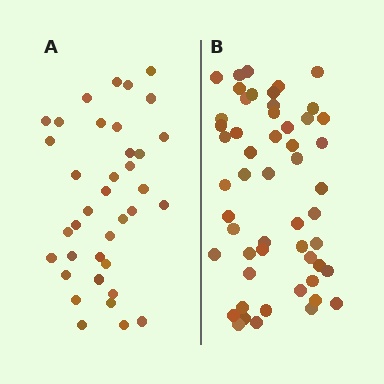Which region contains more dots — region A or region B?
Region B (the right region) has more dots.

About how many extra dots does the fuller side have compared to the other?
Region B has approximately 15 more dots than region A.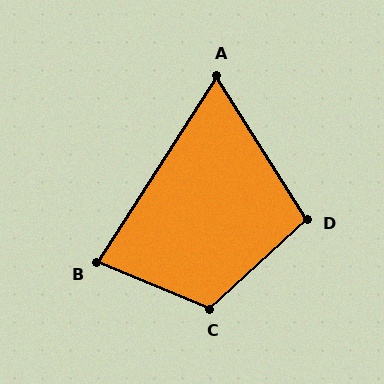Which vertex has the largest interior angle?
C, at approximately 115 degrees.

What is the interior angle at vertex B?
Approximately 80 degrees (acute).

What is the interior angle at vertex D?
Approximately 100 degrees (obtuse).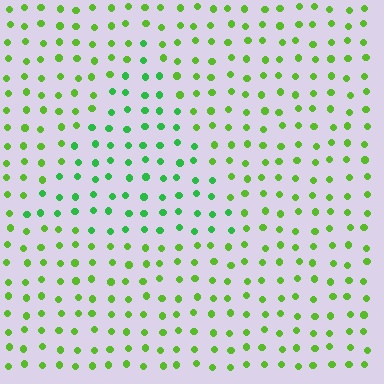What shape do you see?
I see a triangle.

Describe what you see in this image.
The image is filled with small lime elements in a uniform arrangement. A triangle-shaped region is visible where the elements are tinted to a slightly different hue, forming a subtle color boundary.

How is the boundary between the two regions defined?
The boundary is defined purely by a slight shift in hue (about 30 degrees). Spacing, size, and orientation are identical on both sides.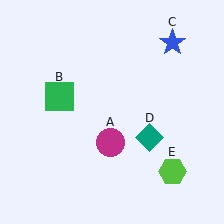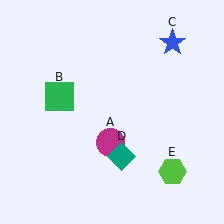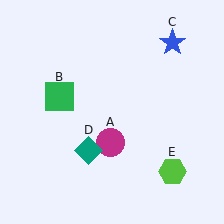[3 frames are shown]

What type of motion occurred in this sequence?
The teal diamond (object D) rotated clockwise around the center of the scene.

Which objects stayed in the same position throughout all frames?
Magenta circle (object A) and green square (object B) and blue star (object C) and lime hexagon (object E) remained stationary.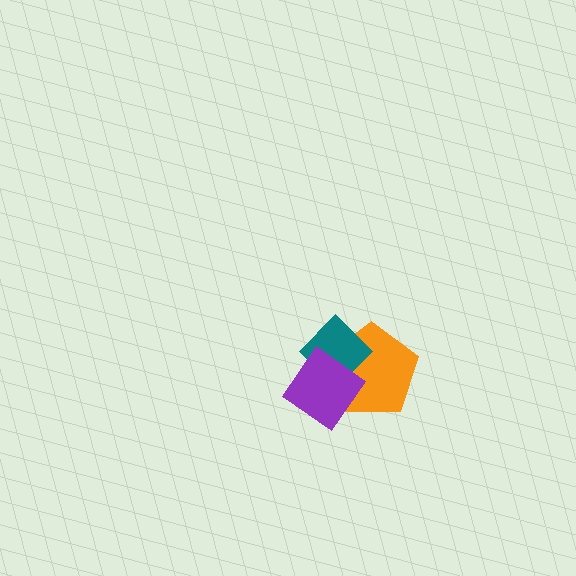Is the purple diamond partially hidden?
No, no other shape covers it.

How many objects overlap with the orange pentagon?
2 objects overlap with the orange pentagon.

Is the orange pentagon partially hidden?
Yes, it is partially covered by another shape.